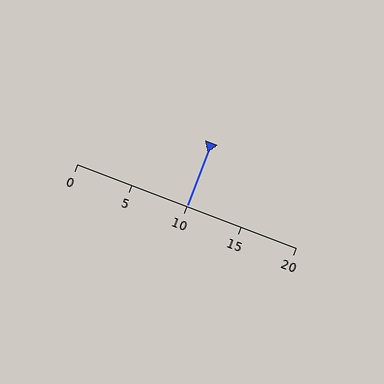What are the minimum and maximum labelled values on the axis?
The axis runs from 0 to 20.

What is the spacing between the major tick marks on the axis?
The major ticks are spaced 5 apart.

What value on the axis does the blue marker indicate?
The marker indicates approximately 10.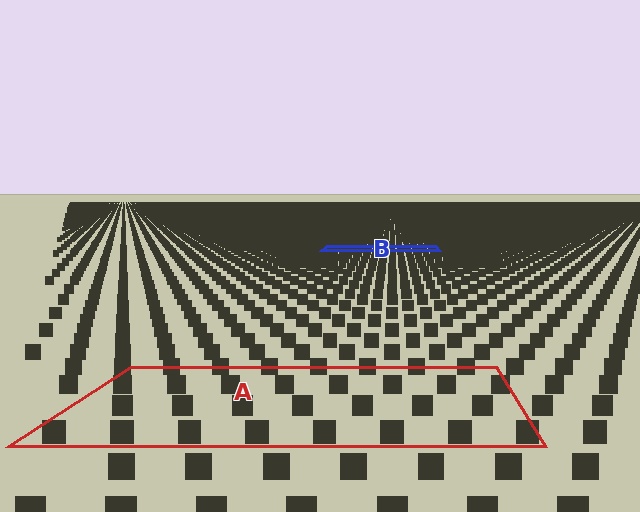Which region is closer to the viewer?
Region A is closer. The texture elements there are larger and more spread out.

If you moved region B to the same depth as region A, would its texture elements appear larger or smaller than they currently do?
They would appear larger. At a closer depth, the same texture elements are projected at a bigger on-screen size.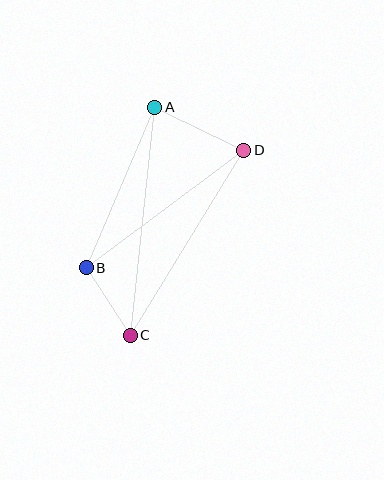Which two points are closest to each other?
Points B and C are closest to each other.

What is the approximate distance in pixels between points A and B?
The distance between A and B is approximately 174 pixels.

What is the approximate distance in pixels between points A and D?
The distance between A and D is approximately 99 pixels.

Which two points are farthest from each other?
Points A and C are farthest from each other.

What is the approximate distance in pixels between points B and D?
The distance between B and D is approximately 196 pixels.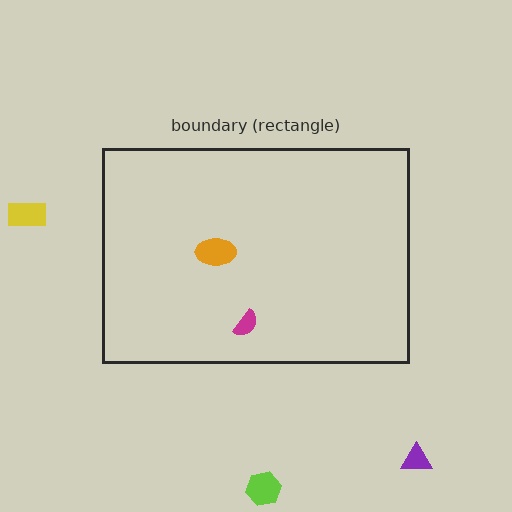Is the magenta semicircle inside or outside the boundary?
Inside.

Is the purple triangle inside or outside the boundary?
Outside.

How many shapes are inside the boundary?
2 inside, 3 outside.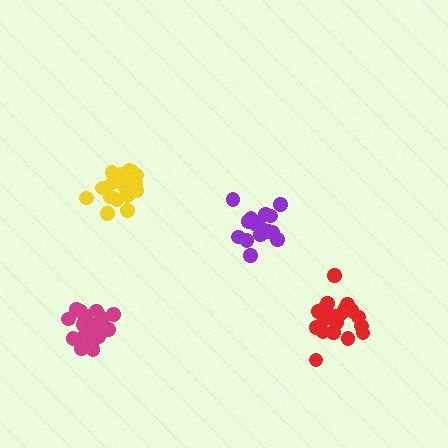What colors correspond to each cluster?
The clusters are colored: yellow, red, purple, magenta.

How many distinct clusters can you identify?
There are 4 distinct clusters.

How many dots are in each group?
Group 1: 21 dots, Group 2: 21 dots, Group 3: 16 dots, Group 4: 20 dots (78 total).